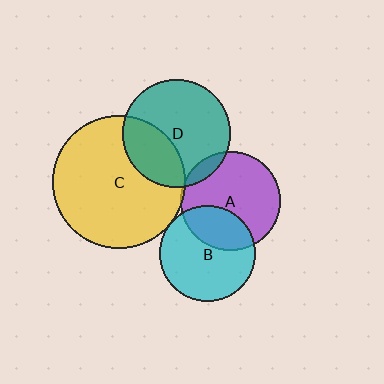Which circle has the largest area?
Circle C (yellow).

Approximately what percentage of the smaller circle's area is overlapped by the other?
Approximately 30%.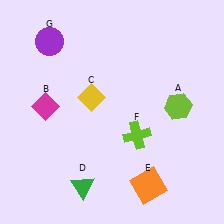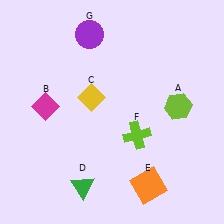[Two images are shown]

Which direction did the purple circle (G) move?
The purple circle (G) moved right.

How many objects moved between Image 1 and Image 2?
1 object moved between the two images.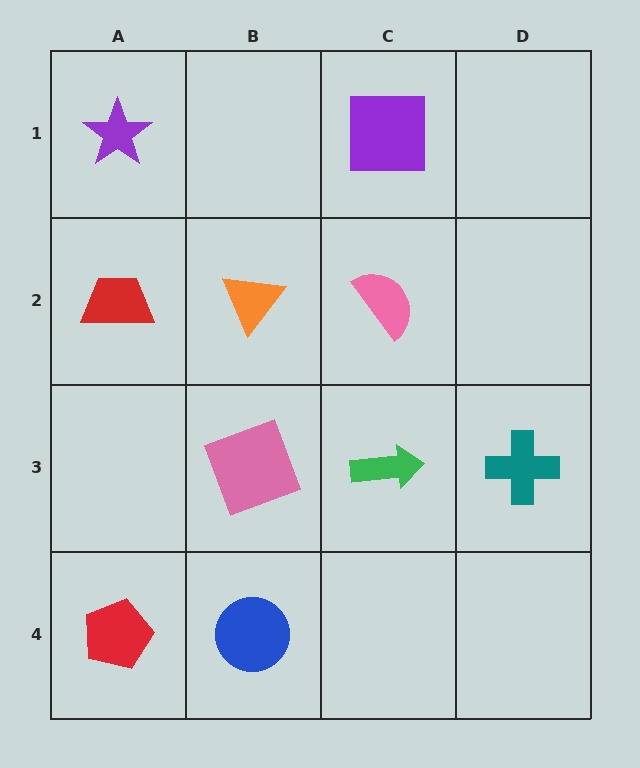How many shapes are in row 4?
2 shapes.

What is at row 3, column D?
A teal cross.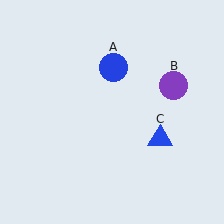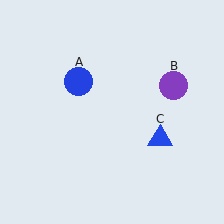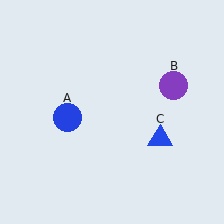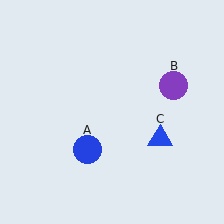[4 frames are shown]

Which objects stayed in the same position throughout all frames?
Purple circle (object B) and blue triangle (object C) remained stationary.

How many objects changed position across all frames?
1 object changed position: blue circle (object A).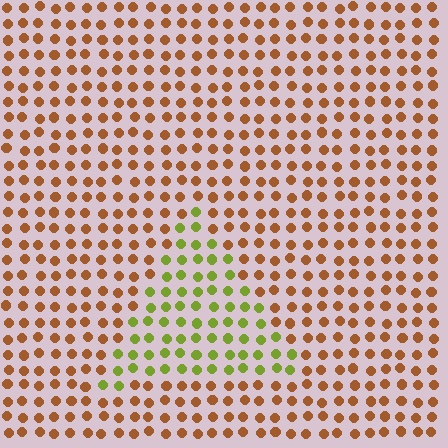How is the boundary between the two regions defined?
The boundary is defined purely by a slight shift in hue (about 59 degrees). Spacing, size, and orientation are identical on both sides.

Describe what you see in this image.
The image is filled with small brown elements in a uniform arrangement. A triangle-shaped region is visible where the elements are tinted to a slightly different hue, forming a subtle color boundary.